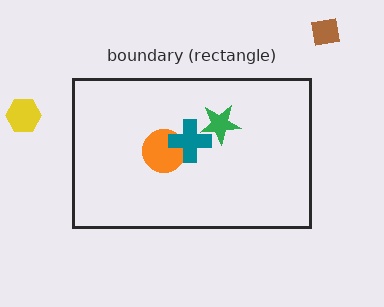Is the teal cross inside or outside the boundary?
Inside.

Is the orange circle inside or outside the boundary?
Inside.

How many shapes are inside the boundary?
3 inside, 2 outside.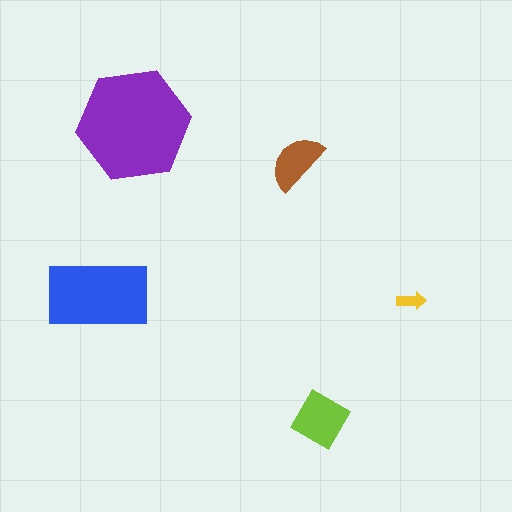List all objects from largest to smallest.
The purple hexagon, the blue rectangle, the lime diamond, the brown semicircle, the yellow arrow.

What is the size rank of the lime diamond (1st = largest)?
3rd.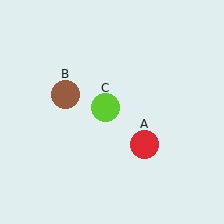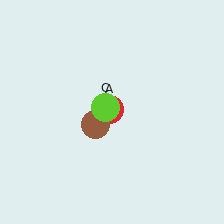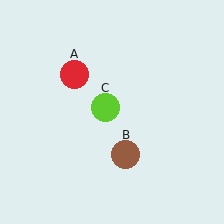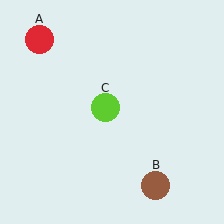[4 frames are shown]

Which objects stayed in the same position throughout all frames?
Lime circle (object C) remained stationary.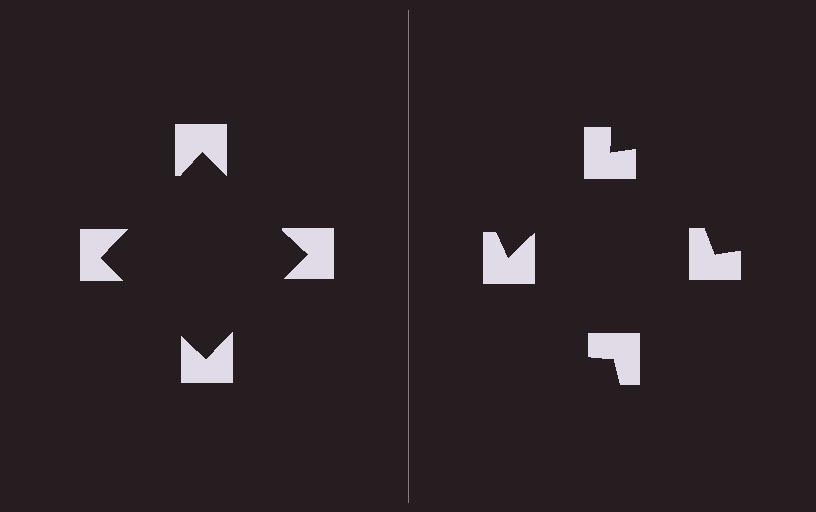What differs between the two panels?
The notched squares are positioned identically on both sides; only the wedge orientations differ. On the left they align to a square; on the right they are misaligned.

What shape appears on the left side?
An illusory square.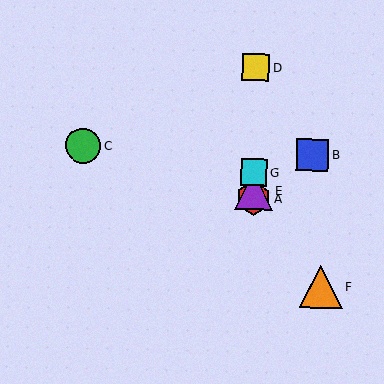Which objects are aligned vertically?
Objects A, D, E, G are aligned vertically.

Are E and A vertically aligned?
Yes, both are at x≈253.